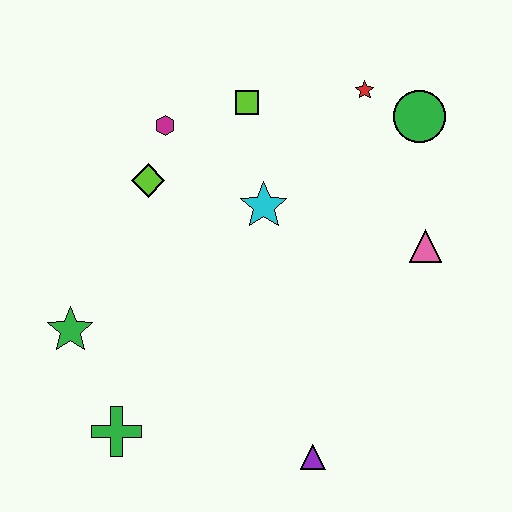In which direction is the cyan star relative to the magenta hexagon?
The cyan star is to the right of the magenta hexagon.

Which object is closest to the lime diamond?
The magenta hexagon is closest to the lime diamond.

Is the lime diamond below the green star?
No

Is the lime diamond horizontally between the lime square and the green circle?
No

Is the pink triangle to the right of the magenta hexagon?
Yes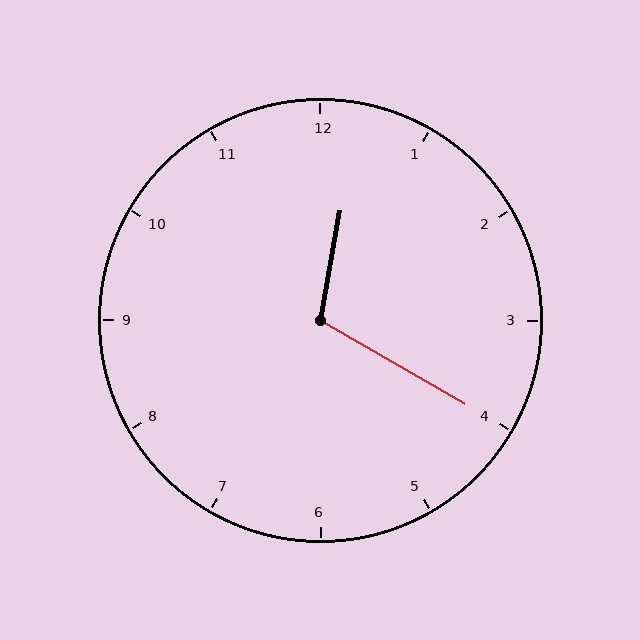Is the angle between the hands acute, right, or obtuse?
It is obtuse.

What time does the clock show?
12:20.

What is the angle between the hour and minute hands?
Approximately 110 degrees.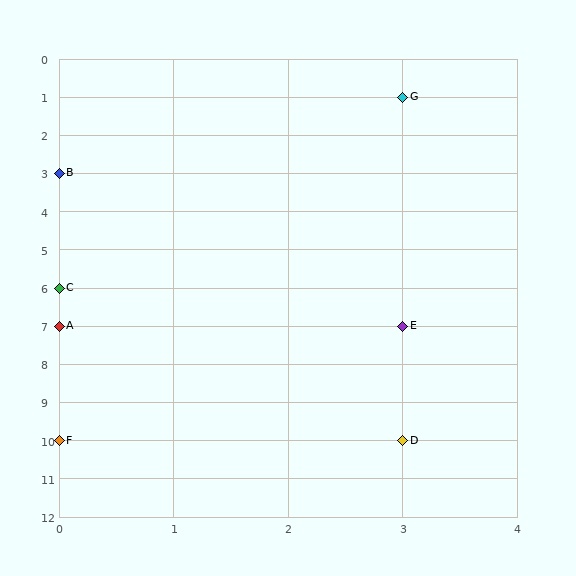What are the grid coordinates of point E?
Point E is at grid coordinates (3, 7).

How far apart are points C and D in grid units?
Points C and D are 3 columns and 4 rows apart (about 5.0 grid units diagonally).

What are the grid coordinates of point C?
Point C is at grid coordinates (0, 6).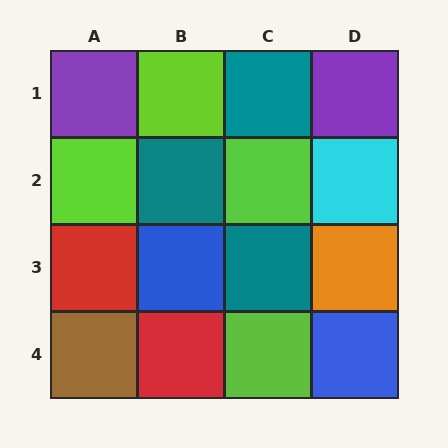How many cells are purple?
2 cells are purple.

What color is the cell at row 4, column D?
Blue.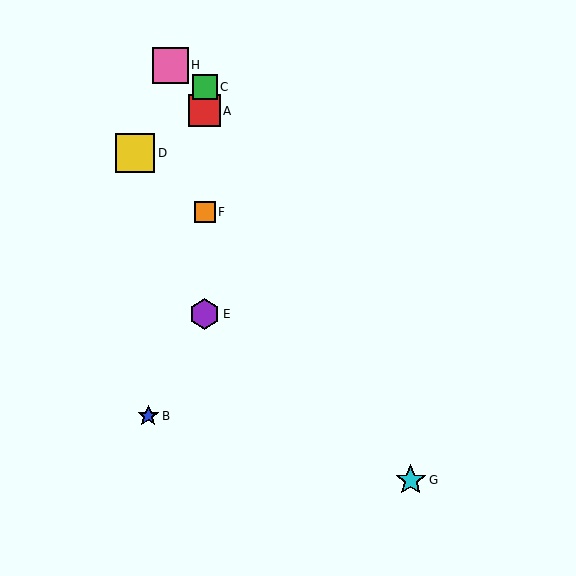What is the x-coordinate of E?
Object E is at x≈205.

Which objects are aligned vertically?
Objects A, C, E, F are aligned vertically.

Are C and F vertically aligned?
Yes, both are at x≈205.